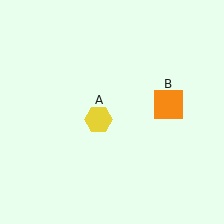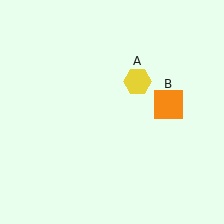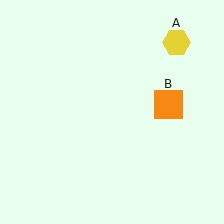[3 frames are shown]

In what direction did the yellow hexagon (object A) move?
The yellow hexagon (object A) moved up and to the right.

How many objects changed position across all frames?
1 object changed position: yellow hexagon (object A).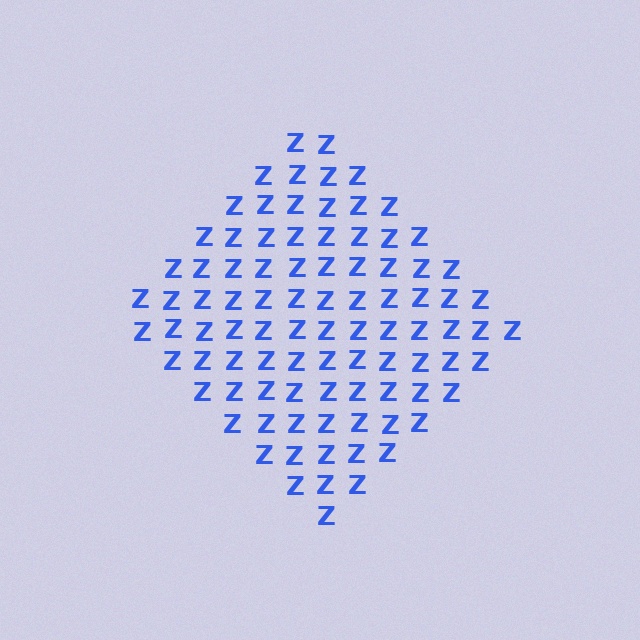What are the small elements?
The small elements are letter Z's.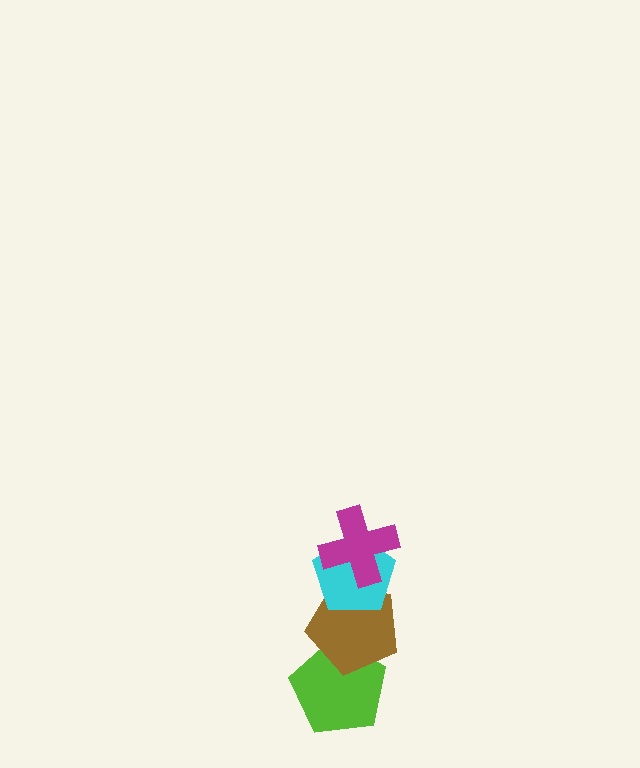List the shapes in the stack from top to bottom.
From top to bottom: the magenta cross, the cyan pentagon, the brown pentagon, the lime pentagon.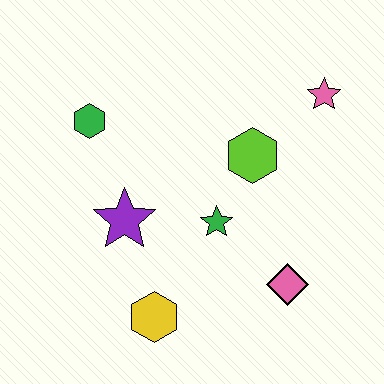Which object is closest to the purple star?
The green star is closest to the purple star.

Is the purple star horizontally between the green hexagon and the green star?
Yes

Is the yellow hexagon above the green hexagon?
No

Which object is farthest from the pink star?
The yellow hexagon is farthest from the pink star.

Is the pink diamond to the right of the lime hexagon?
Yes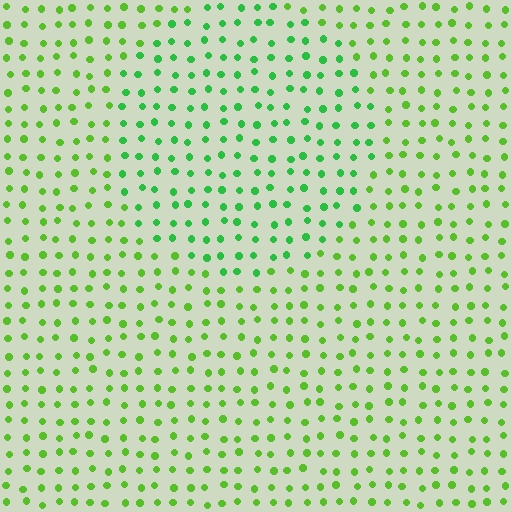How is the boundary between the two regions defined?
The boundary is defined purely by a slight shift in hue (about 28 degrees). Spacing, size, and orientation are identical on both sides.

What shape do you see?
I see a circle.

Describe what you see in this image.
The image is filled with small lime elements in a uniform arrangement. A circle-shaped region is visible where the elements are tinted to a slightly different hue, forming a subtle color boundary.